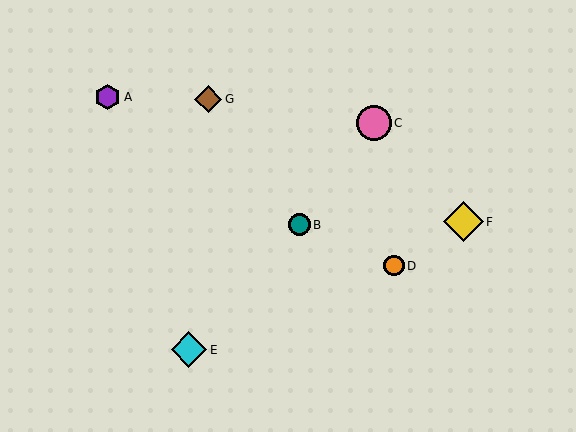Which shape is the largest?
The yellow diamond (labeled F) is the largest.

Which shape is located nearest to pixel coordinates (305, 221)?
The teal circle (labeled B) at (299, 225) is nearest to that location.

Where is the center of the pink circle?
The center of the pink circle is at (374, 123).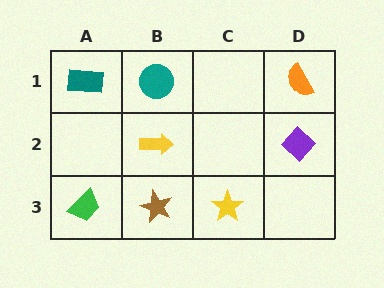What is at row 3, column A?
A green trapezoid.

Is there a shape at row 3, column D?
No, that cell is empty.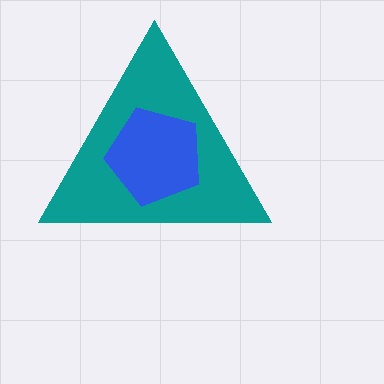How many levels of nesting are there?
2.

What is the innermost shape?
The blue pentagon.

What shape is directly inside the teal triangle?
The blue pentagon.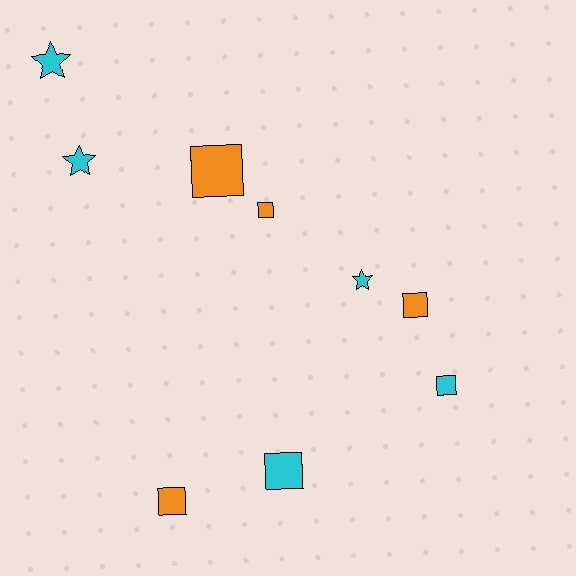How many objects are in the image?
There are 9 objects.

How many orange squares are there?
There are 4 orange squares.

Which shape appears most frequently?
Square, with 6 objects.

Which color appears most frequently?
Cyan, with 5 objects.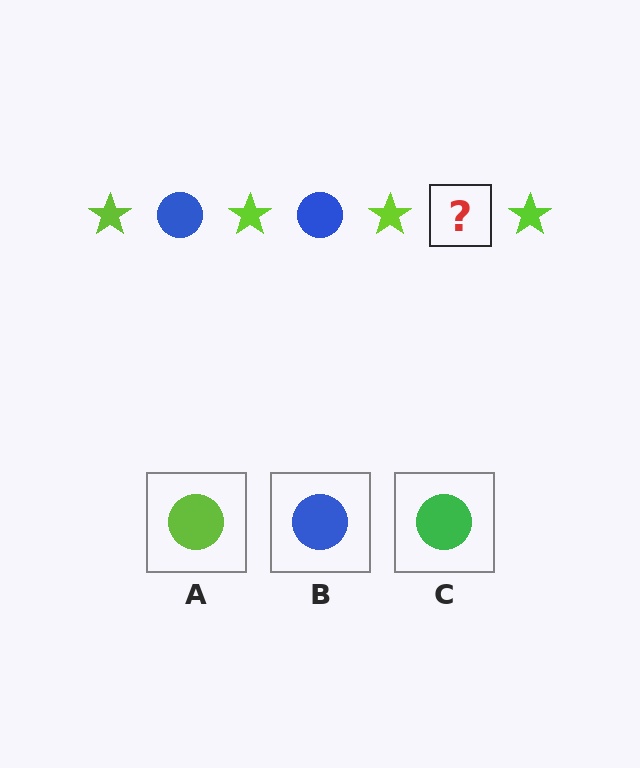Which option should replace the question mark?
Option B.